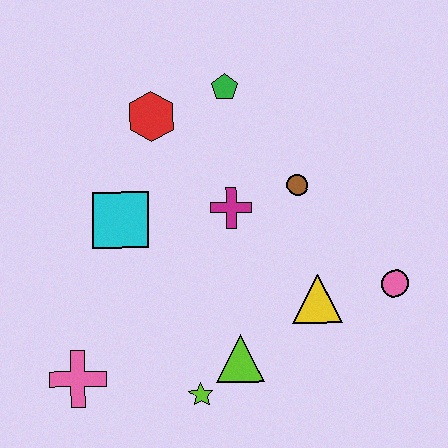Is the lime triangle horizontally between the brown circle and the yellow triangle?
No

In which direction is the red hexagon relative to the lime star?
The red hexagon is above the lime star.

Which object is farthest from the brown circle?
The pink cross is farthest from the brown circle.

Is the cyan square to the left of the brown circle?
Yes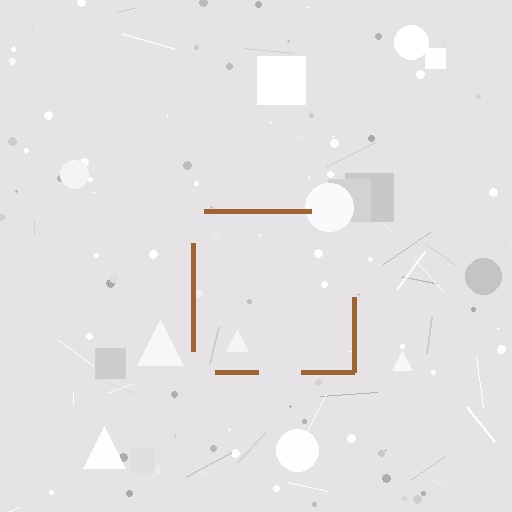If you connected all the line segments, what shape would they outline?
They would outline a square.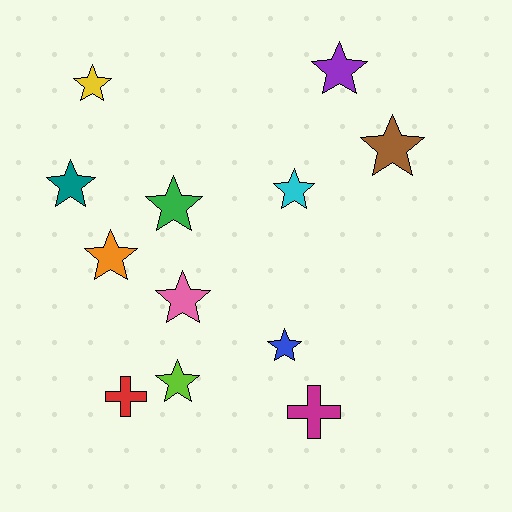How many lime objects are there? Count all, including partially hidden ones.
There is 1 lime object.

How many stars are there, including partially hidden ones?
There are 10 stars.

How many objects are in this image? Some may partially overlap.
There are 12 objects.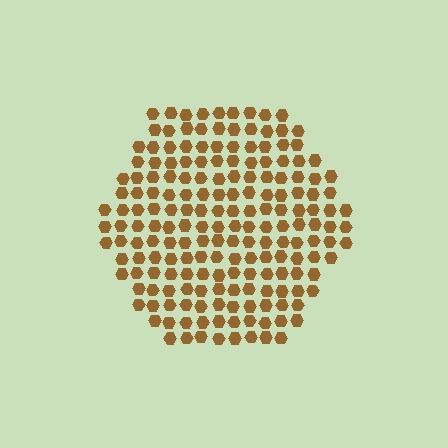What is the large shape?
The large shape is a hexagon.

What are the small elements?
The small elements are hexagons.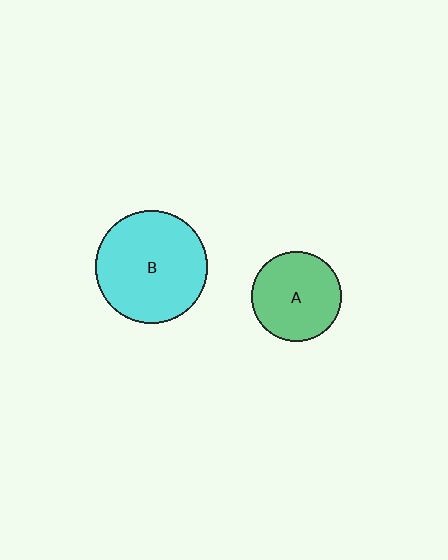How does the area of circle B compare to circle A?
Approximately 1.6 times.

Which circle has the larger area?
Circle B (cyan).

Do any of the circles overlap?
No, none of the circles overlap.